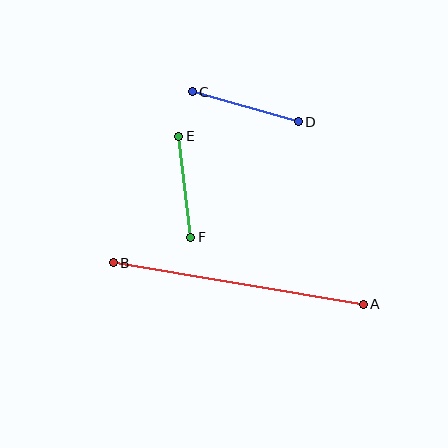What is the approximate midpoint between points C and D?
The midpoint is at approximately (245, 107) pixels.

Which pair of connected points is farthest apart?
Points A and B are farthest apart.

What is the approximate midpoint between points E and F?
The midpoint is at approximately (185, 187) pixels.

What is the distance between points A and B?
The distance is approximately 254 pixels.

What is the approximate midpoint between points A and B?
The midpoint is at approximately (238, 283) pixels.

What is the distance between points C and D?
The distance is approximately 110 pixels.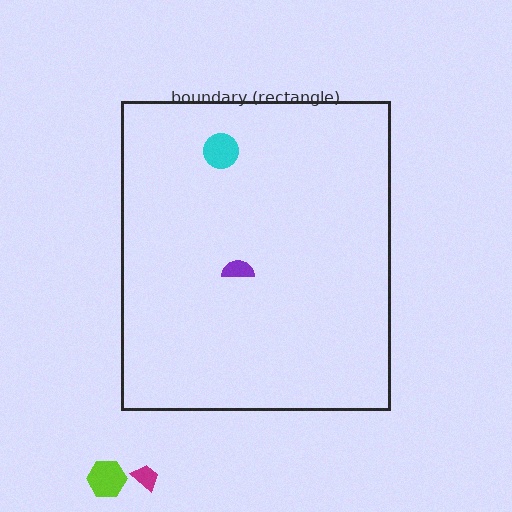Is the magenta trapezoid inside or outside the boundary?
Outside.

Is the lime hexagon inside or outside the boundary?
Outside.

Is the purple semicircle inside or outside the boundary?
Inside.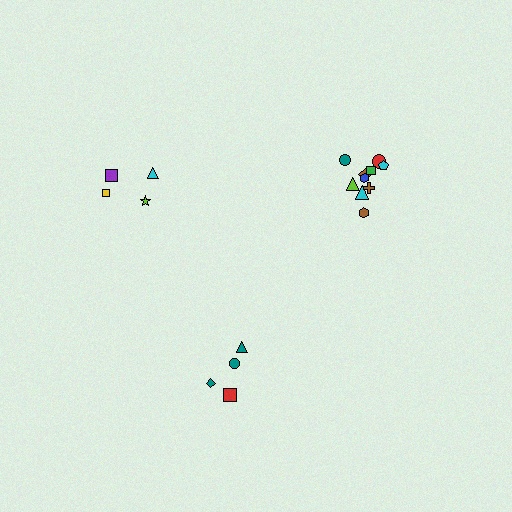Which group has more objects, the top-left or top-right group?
The top-right group.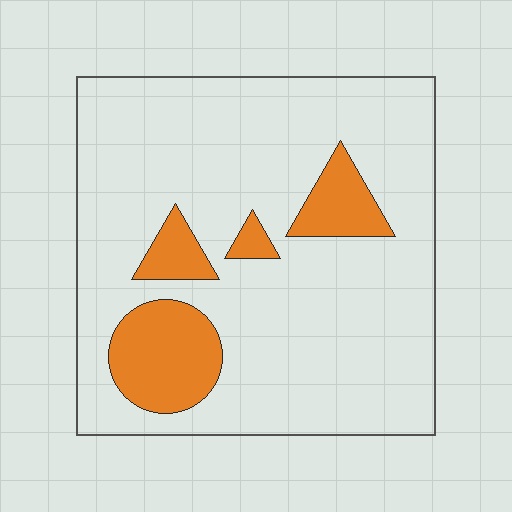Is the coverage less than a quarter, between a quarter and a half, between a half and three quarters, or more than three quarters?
Less than a quarter.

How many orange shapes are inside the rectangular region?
4.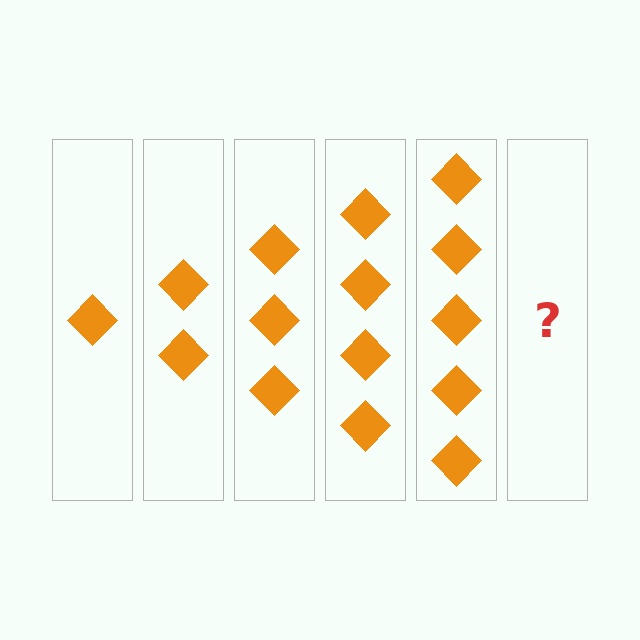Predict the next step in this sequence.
The next step is 6 diamonds.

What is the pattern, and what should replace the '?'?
The pattern is that each step adds one more diamond. The '?' should be 6 diamonds.